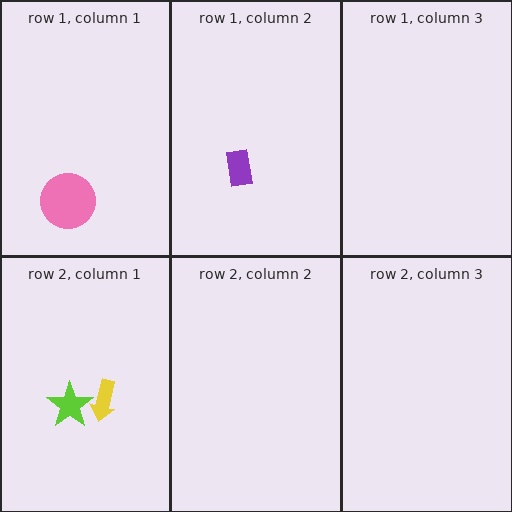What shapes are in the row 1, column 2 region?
The purple rectangle.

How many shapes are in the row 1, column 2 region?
1.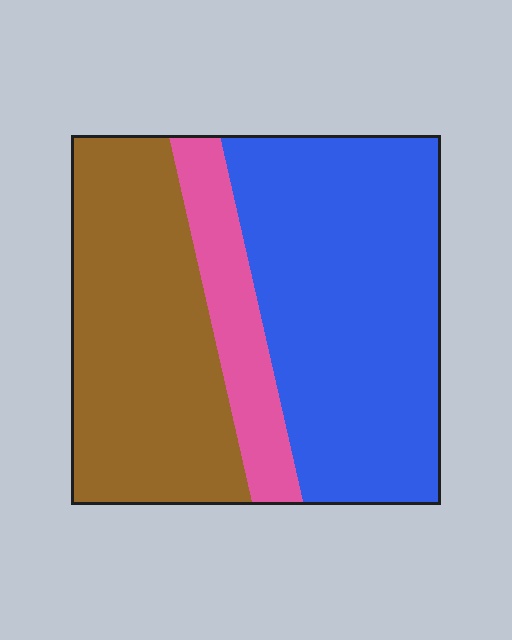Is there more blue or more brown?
Blue.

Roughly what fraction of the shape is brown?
Brown covers around 40% of the shape.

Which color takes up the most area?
Blue, at roughly 50%.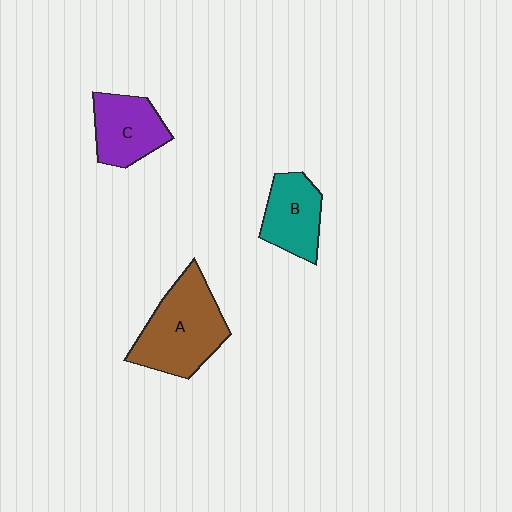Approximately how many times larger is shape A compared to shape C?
Approximately 1.5 times.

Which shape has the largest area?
Shape A (brown).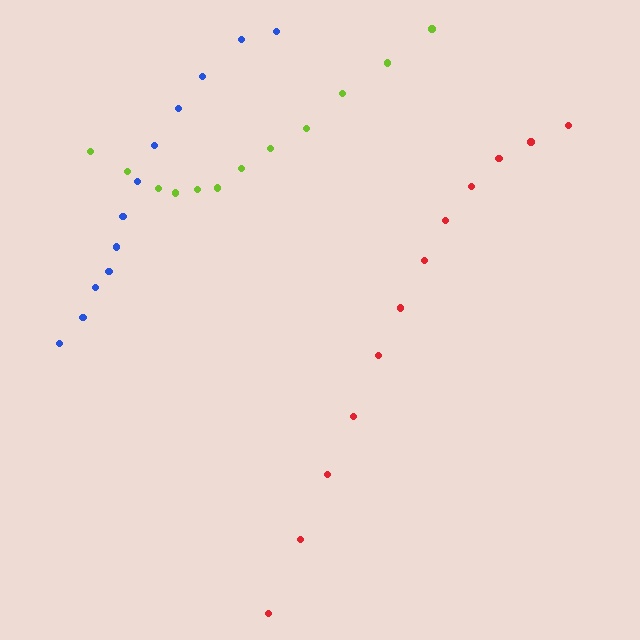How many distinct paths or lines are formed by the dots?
There are 3 distinct paths.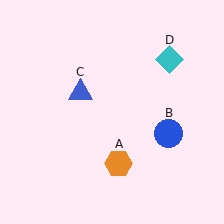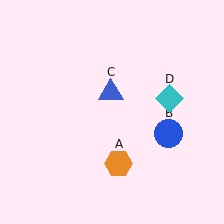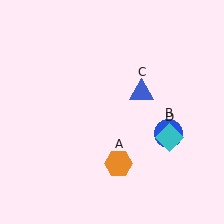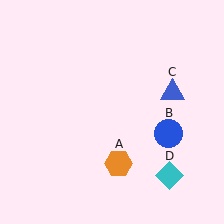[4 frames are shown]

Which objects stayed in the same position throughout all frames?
Orange hexagon (object A) and blue circle (object B) remained stationary.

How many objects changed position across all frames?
2 objects changed position: blue triangle (object C), cyan diamond (object D).